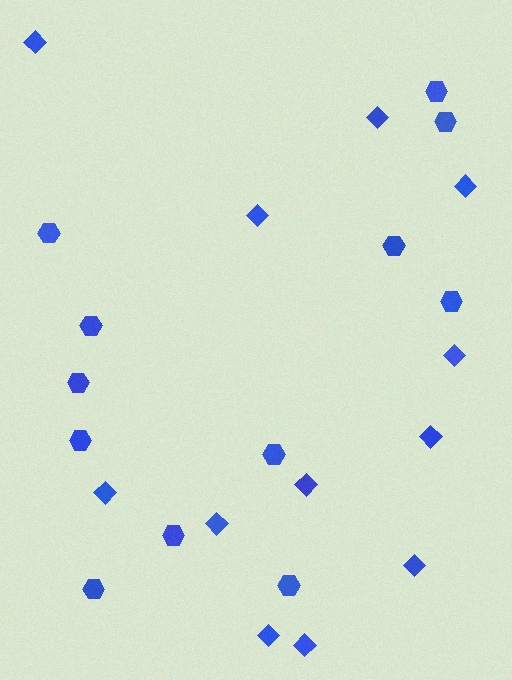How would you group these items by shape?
There are 2 groups: one group of diamonds (12) and one group of hexagons (12).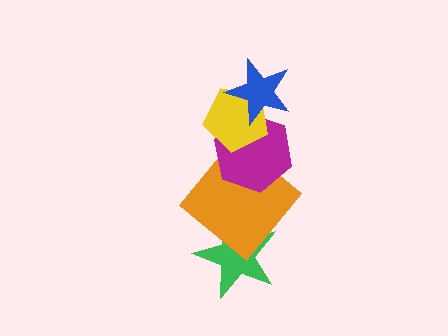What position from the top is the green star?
The green star is 5th from the top.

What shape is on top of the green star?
The orange diamond is on top of the green star.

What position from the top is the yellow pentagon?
The yellow pentagon is 2nd from the top.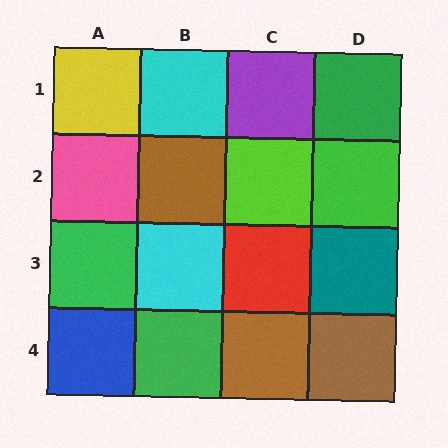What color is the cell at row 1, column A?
Yellow.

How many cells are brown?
3 cells are brown.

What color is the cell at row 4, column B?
Green.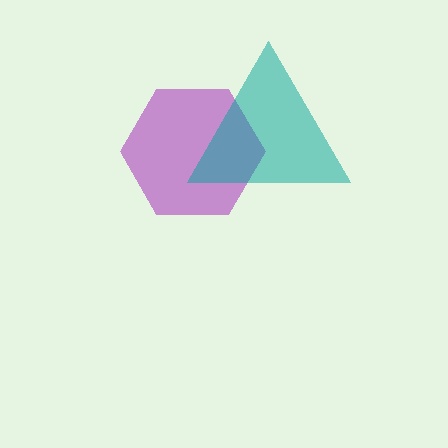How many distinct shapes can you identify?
There are 2 distinct shapes: a purple hexagon, a teal triangle.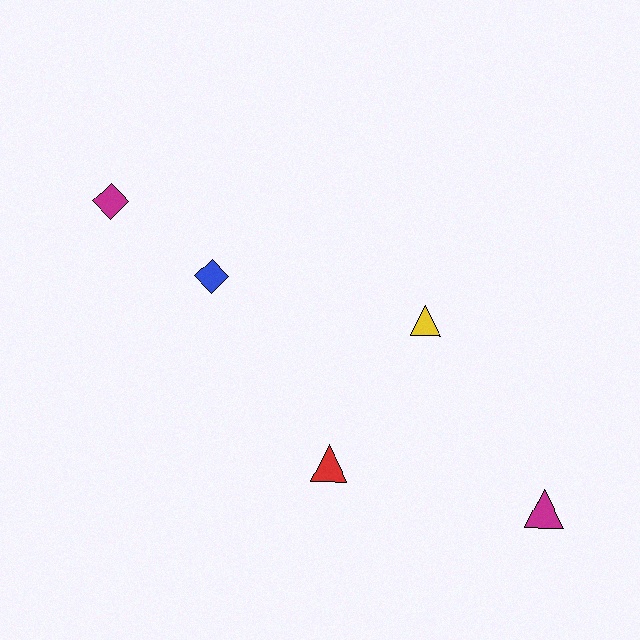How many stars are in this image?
There are no stars.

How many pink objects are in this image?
There are no pink objects.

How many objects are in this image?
There are 5 objects.